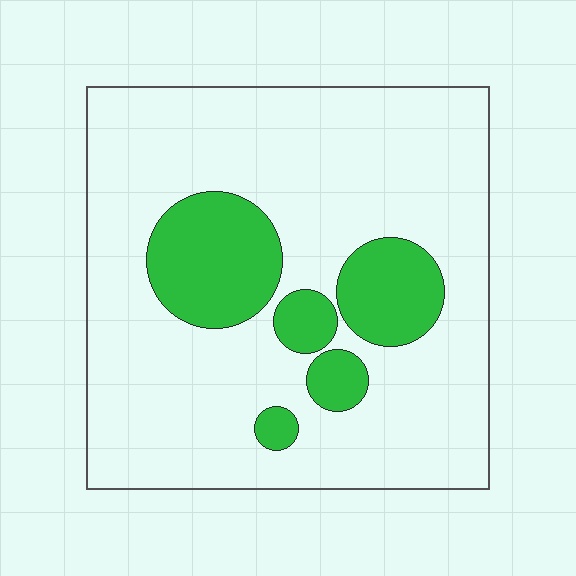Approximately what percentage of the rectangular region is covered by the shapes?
Approximately 20%.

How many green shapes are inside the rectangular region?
5.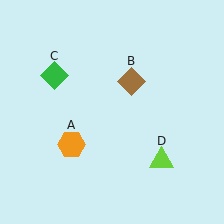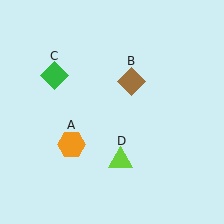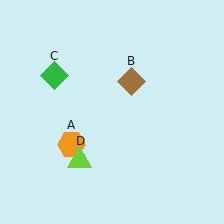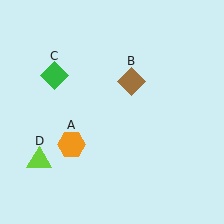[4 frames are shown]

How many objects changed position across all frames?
1 object changed position: lime triangle (object D).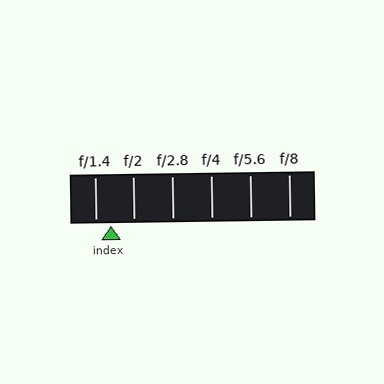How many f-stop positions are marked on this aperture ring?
There are 6 f-stop positions marked.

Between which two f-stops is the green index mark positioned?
The index mark is between f/1.4 and f/2.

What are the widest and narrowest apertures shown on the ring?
The widest aperture shown is f/1.4 and the narrowest is f/8.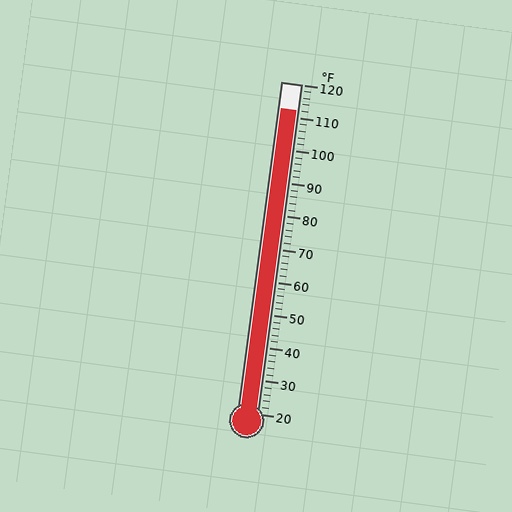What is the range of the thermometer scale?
The thermometer scale ranges from 20°F to 120°F.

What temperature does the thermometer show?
The thermometer shows approximately 112°F.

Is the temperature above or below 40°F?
The temperature is above 40°F.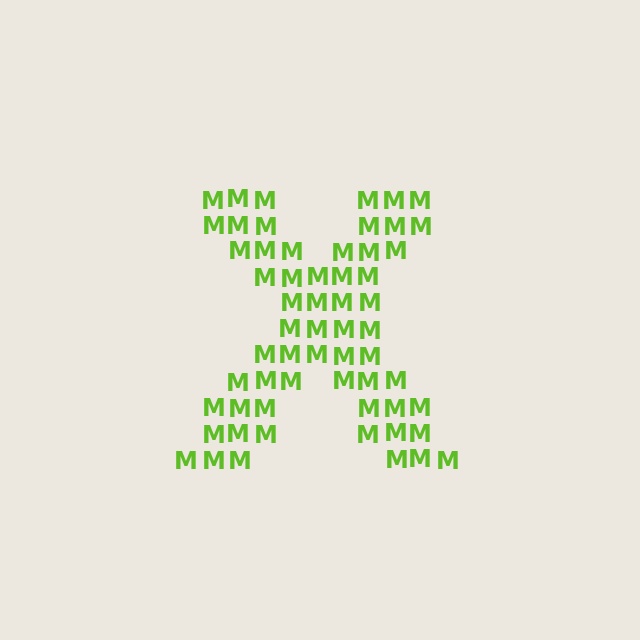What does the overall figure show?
The overall figure shows the letter X.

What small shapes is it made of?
It is made of small letter M's.